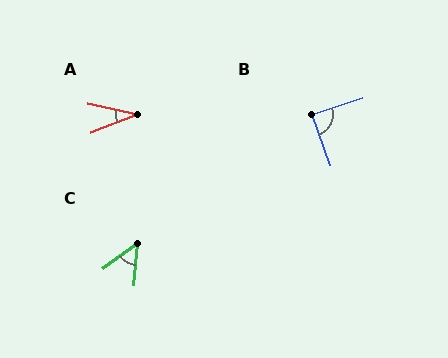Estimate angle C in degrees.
Approximately 49 degrees.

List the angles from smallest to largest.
A (33°), C (49°), B (89°).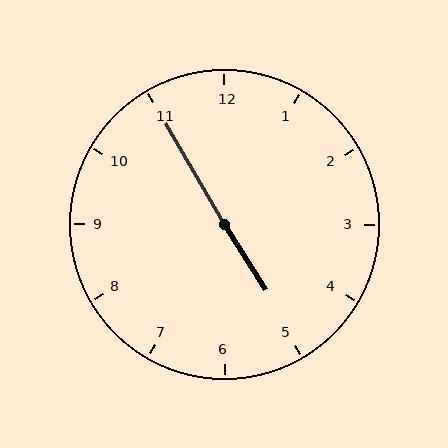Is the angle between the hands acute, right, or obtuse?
It is obtuse.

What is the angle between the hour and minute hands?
Approximately 178 degrees.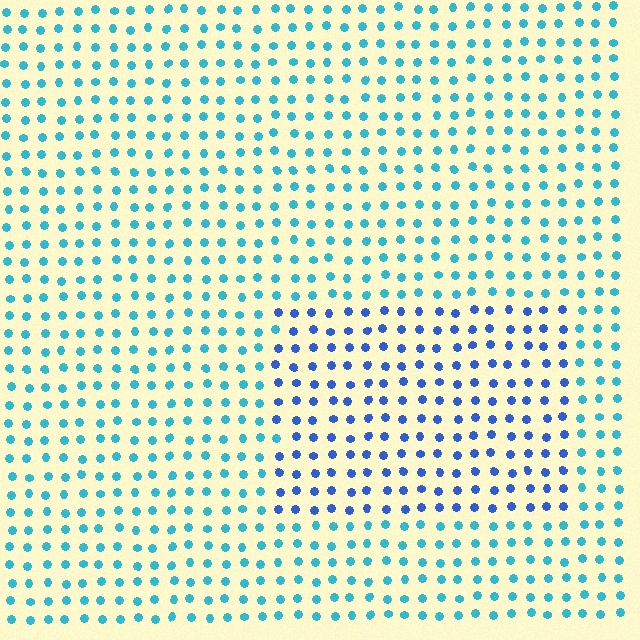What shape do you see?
I see a rectangle.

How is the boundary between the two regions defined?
The boundary is defined purely by a slight shift in hue (about 36 degrees). Spacing, size, and orientation are identical on both sides.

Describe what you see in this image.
The image is filled with small cyan elements in a uniform arrangement. A rectangle-shaped region is visible where the elements are tinted to a slightly different hue, forming a subtle color boundary.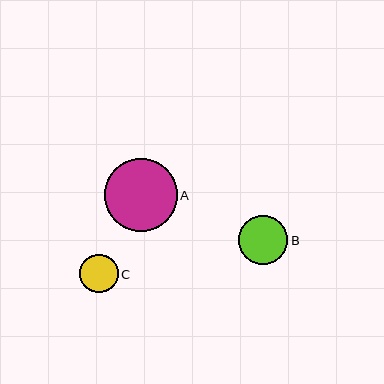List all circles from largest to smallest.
From largest to smallest: A, B, C.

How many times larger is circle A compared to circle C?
Circle A is approximately 1.9 times the size of circle C.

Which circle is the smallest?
Circle C is the smallest with a size of approximately 38 pixels.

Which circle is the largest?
Circle A is the largest with a size of approximately 73 pixels.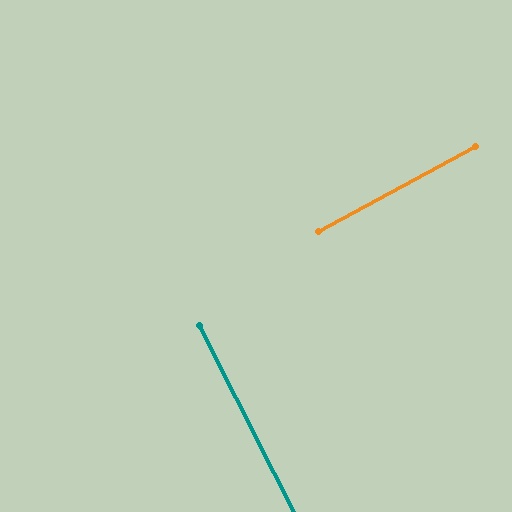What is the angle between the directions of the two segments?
Approximately 88 degrees.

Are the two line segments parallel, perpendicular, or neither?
Perpendicular — they meet at approximately 88°.